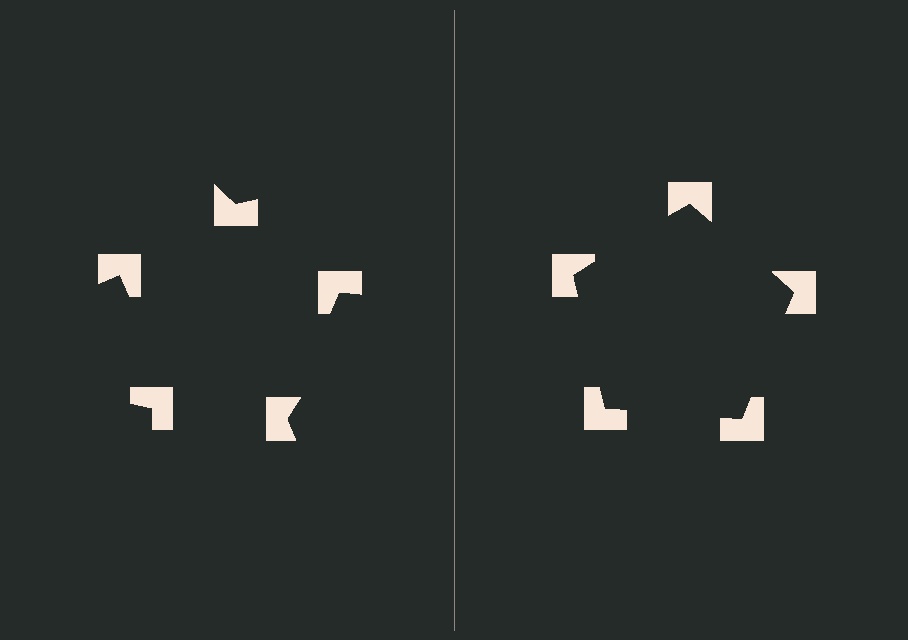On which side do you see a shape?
An illusory pentagon appears on the right side. On the left side the wedge cuts are rotated, so no coherent shape forms.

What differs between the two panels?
The notched squares are positioned identically on both sides; only the wedge orientations differ. On the right they align to a pentagon; on the left they are misaligned.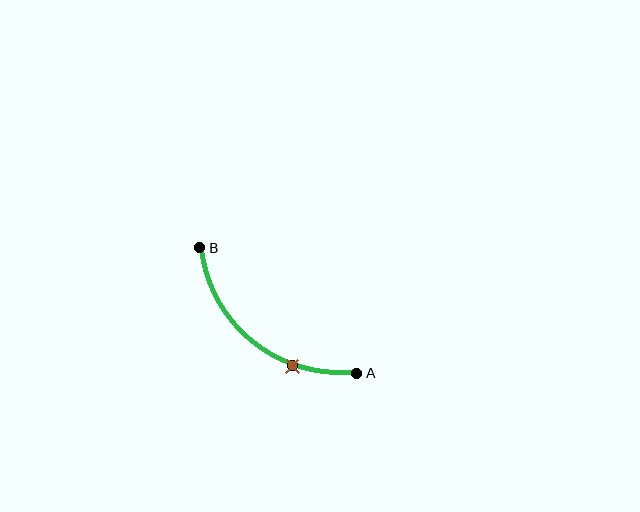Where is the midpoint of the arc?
The arc midpoint is the point on the curve farthest from the straight line joining A and B. It sits below and to the left of that line.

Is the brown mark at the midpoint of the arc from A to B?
No. The brown mark lies on the arc but is closer to endpoint A. The arc midpoint would be at the point on the curve equidistant along the arc from both A and B.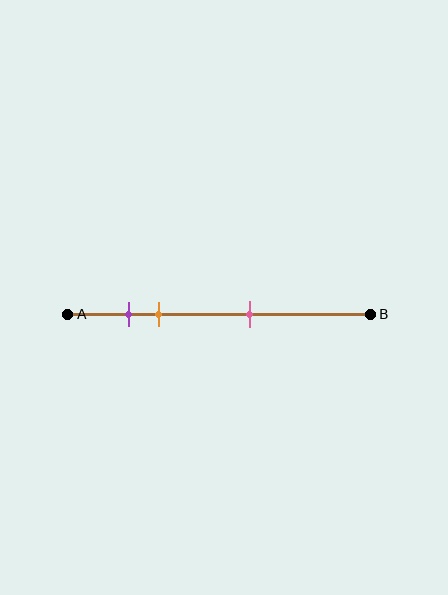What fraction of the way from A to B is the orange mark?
The orange mark is approximately 30% (0.3) of the way from A to B.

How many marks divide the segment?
There are 3 marks dividing the segment.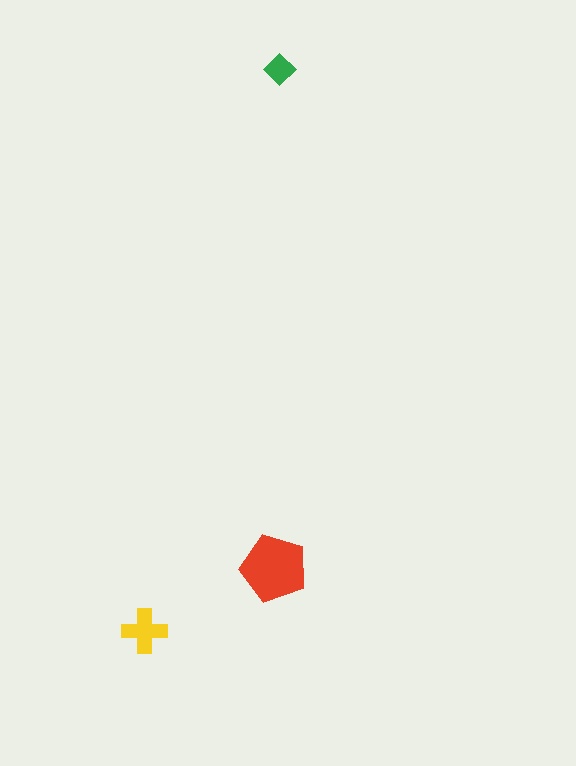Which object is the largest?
The red pentagon.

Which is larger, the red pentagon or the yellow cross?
The red pentagon.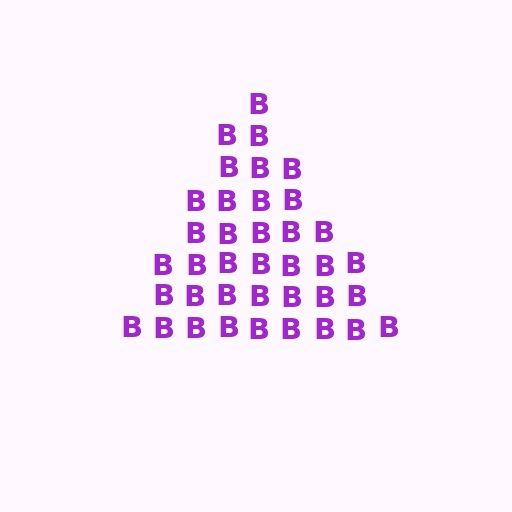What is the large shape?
The large shape is a triangle.